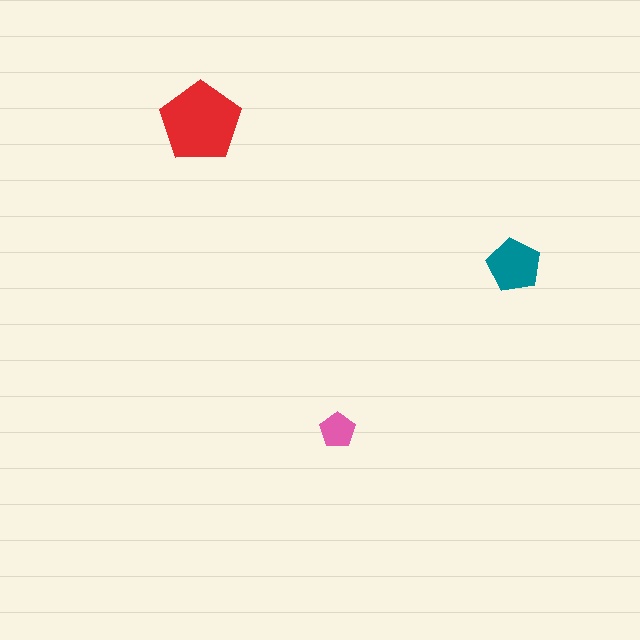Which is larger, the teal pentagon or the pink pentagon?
The teal one.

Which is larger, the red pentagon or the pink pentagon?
The red one.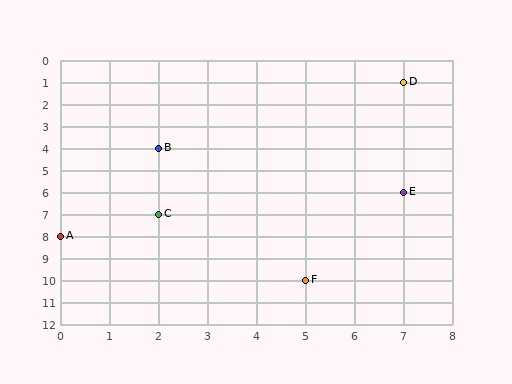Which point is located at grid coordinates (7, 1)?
Point D is at (7, 1).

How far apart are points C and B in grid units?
Points C and B are 3 rows apart.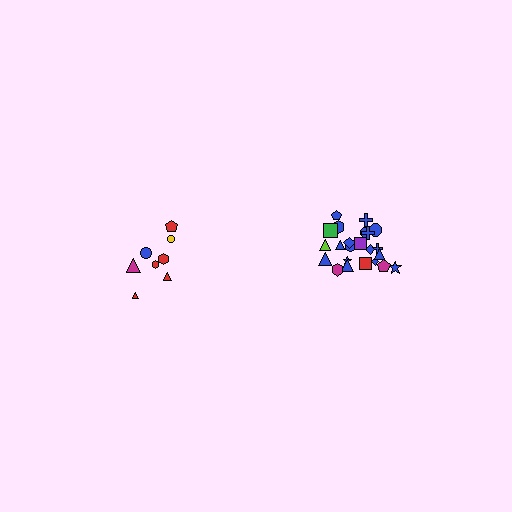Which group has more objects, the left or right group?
The right group.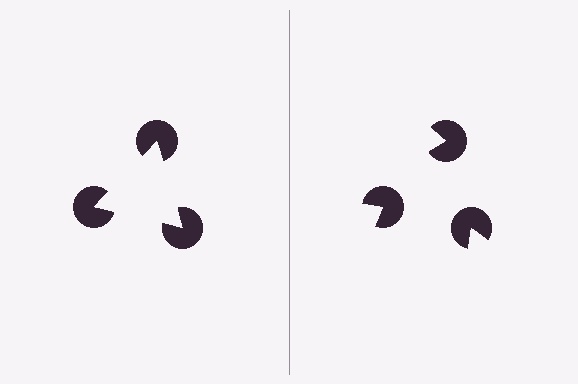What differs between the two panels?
The pac-man discs are positioned identically on both sides; only the wedge orientations differ. On the left they align to a triangle; on the right they are misaligned.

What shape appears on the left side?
An illusory triangle.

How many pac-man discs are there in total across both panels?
6 — 3 on each side.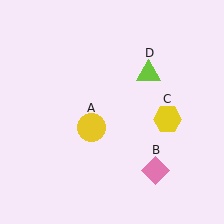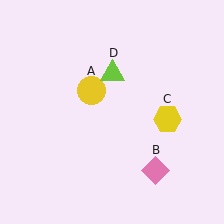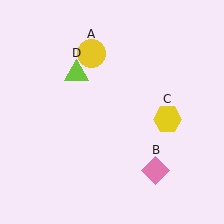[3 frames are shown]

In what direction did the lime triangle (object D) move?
The lime triangle (object D) moved left.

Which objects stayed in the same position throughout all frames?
Pink diamond (object B) and yellow hexagon (object C) remained stationary.